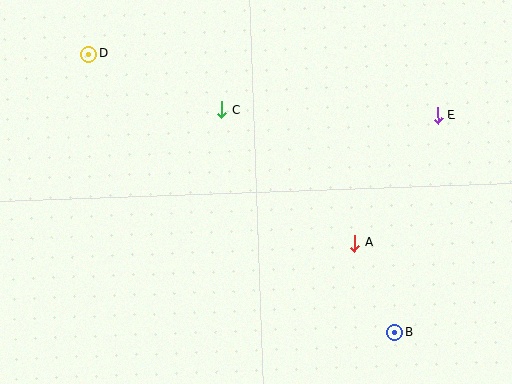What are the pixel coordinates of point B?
Point B is at (395, 332).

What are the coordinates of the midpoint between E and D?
The midpoint between E and D is at (263, 85).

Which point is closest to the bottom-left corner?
Point D is closest to the bottom-left corner.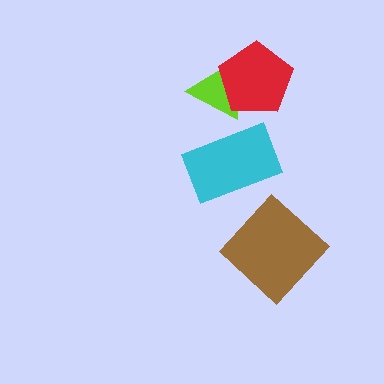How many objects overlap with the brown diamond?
0 objects overlap with the brown diamond.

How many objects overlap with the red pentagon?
1 object overlaps with the red pentagon.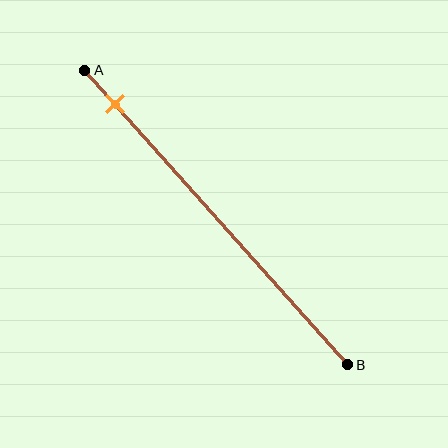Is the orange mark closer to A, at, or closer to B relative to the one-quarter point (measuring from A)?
The orange mark is closer to point A than the one-quarter point of segment AB.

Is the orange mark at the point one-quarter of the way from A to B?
No, the mark is at about 10% from A, not at the 25% one-quarter point.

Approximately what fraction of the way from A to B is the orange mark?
The orange mark is approximately 10% of the way from A to B.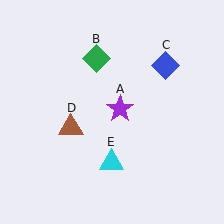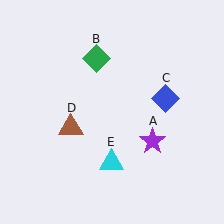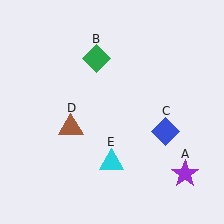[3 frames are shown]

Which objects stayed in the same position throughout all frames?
Green diamond (object B) and brown triangle (object D) and cyan triangle (object E) remained stationary.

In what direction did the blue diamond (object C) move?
The blue diamond (object C) moved down.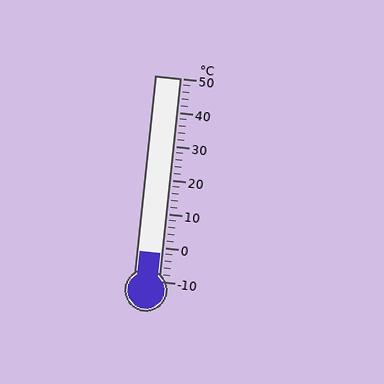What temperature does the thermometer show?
The thermometer shows approximately -2°C.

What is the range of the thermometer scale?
The thermometer scale ranges from -10°C to 50°C.